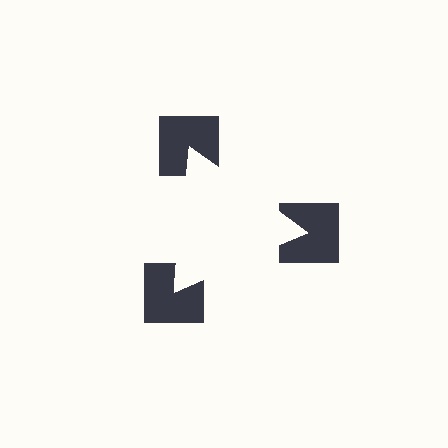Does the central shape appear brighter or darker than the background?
It typically appears slightly brighter than the background, even though no actual brightness change is drawn.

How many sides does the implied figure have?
3 sides.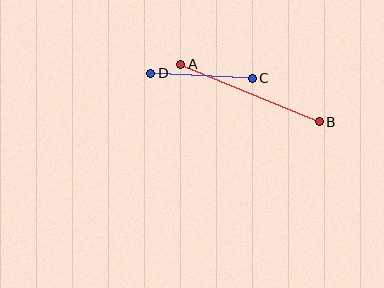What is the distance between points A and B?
The distance is approximately 150 pixels.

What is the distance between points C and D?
The distance is approximately 102 pixels.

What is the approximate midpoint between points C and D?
The midpoint is at approximately (202, 76) pixels.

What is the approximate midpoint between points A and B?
The midpoint is at approximately (250, 93) pixels.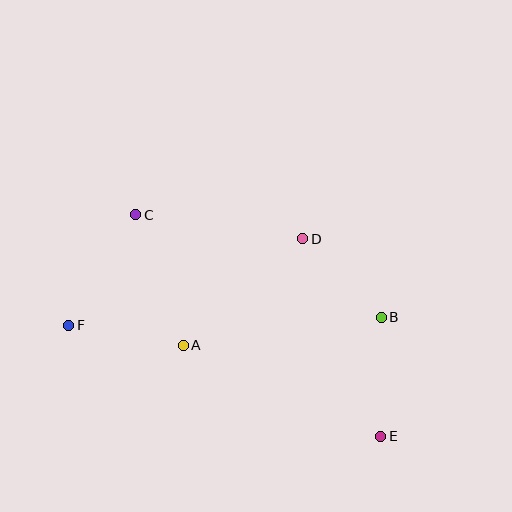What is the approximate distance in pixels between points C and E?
The distance between C and E is approximately 330 pixels.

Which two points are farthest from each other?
Points E and F are farthest from each other.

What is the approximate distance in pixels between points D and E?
The distance between D and E is approximately 212 pixels.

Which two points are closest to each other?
Points B and D are closest to each other.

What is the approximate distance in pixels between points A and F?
The distance between A and F is approximately 116 pixels.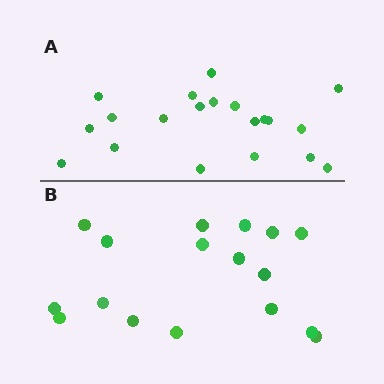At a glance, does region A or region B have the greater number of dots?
Region A (the top region) has more dots.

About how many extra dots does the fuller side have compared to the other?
Region A has just a few more — roughly 2 or 3 more dots than region B.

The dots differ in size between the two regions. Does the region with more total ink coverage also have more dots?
No. Region B has more total ink coverage because its dots are larger, but region A actually contains more individual dots. Total area can be misleading — the number of items is what matters here.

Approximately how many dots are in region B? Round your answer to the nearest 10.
About 20 dots. (The exact count is 17, which rounds to 20.)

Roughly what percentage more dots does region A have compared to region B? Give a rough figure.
About 20% more.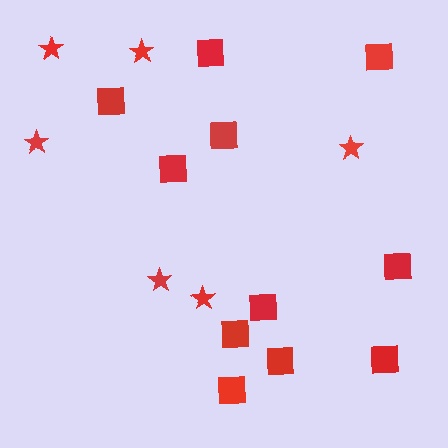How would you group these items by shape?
There are 2 groups: one group of squares (11) and one group of stars (6).